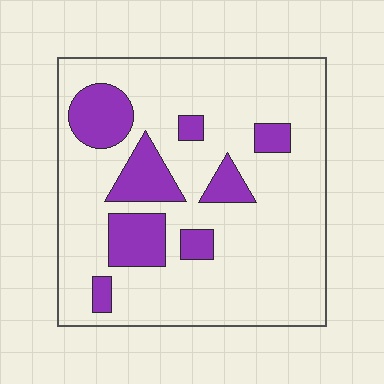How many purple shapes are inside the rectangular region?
8.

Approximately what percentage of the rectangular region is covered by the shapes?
Approximately 20%.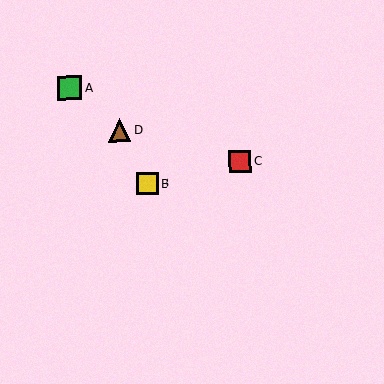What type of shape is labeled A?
Shape A is a green square.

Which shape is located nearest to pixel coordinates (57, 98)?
The green square (labeled A) at (70, 88) is nearest to that location.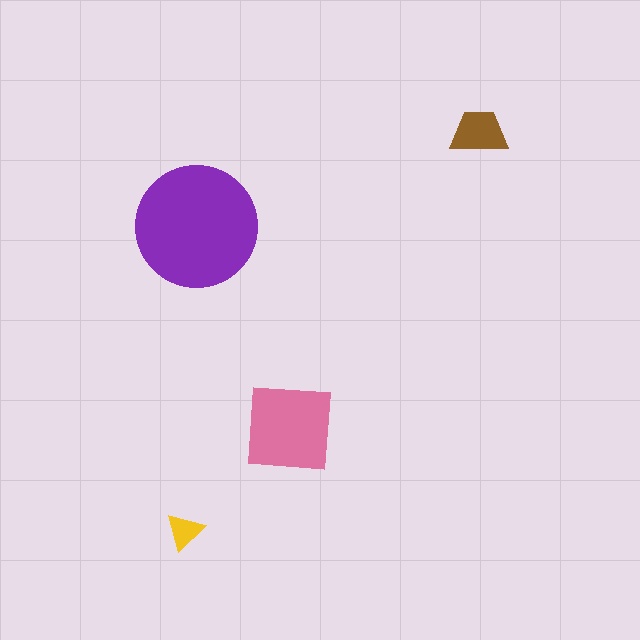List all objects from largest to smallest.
The purple circle, the pink square, the brown trapezoid, the yellow triangle.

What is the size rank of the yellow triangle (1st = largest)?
4th.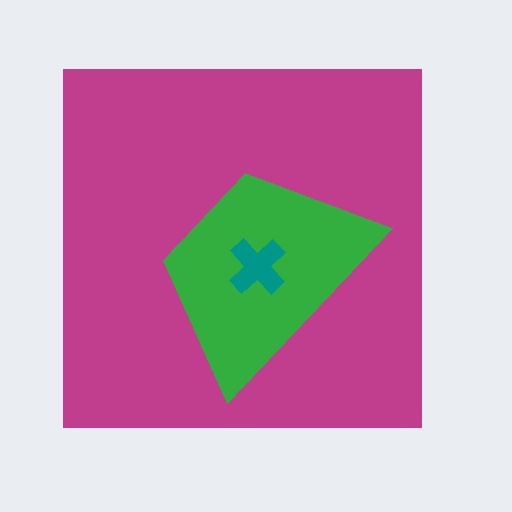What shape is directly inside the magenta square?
The green trapezoid.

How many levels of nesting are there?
3.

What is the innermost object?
The teal cross.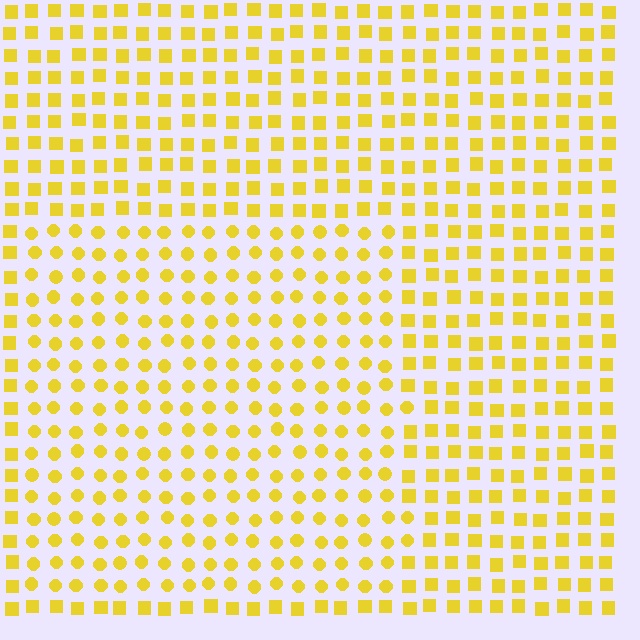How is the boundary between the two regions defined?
The boundary is defined by a change in element shape: circles inside vs. squares outside. All elements share the same color and spacing.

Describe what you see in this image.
The image is filled with small yellow elements arranged in a uniform grid. A rectangle-shaped region contains circles, while the surrounding area contains squares. The boundary is defined purely by the change in element shape.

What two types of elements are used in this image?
The image uses circles inside the rectangle region and squares outside it.